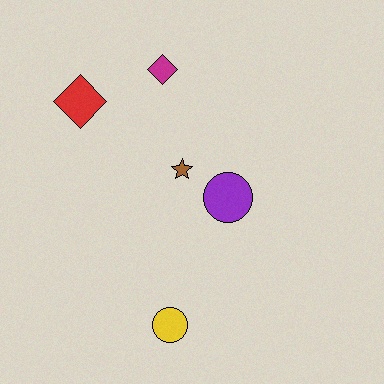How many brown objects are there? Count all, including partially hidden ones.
There is 1 brown object.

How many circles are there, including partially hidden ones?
There are 2 circles.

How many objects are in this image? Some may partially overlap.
There are 5 objects.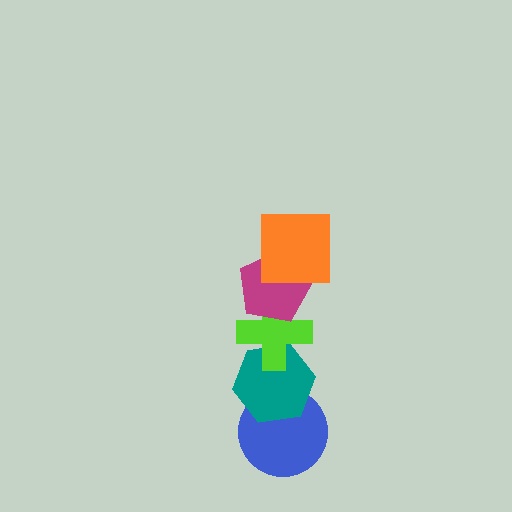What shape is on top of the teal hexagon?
The lime cross is on top of the teal hexagon.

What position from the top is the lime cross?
The lime cross is 3rd from the top.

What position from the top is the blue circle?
The blue circle is 5th from the top.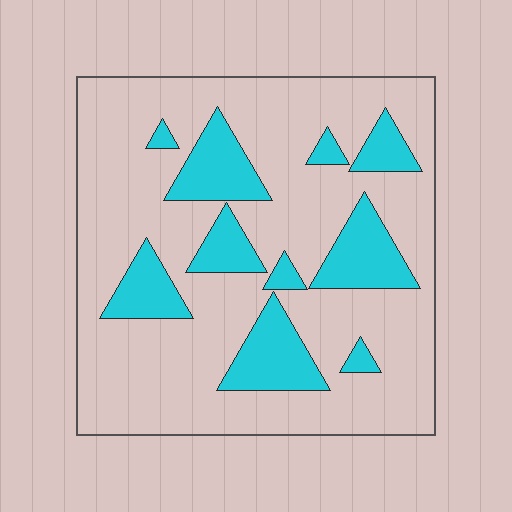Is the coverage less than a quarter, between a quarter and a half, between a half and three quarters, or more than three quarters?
Less than a quarter.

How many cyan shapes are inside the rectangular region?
10.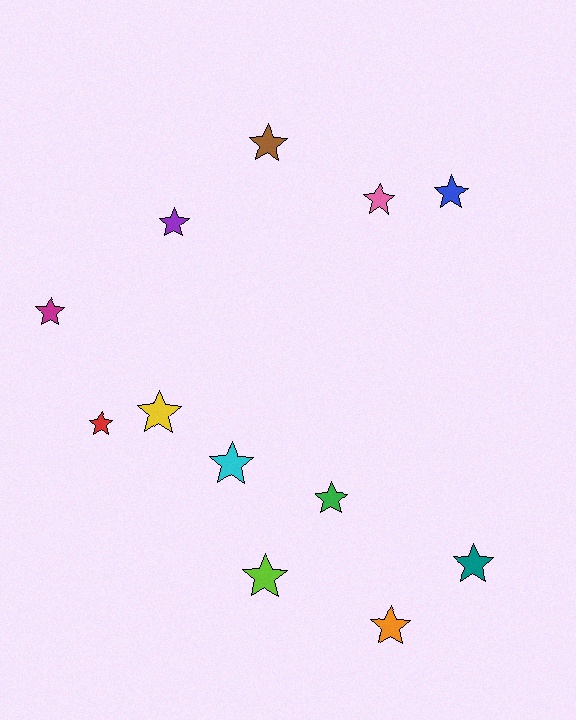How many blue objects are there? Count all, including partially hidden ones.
There is 1 blue object.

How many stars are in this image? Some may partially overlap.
There are 12 stars.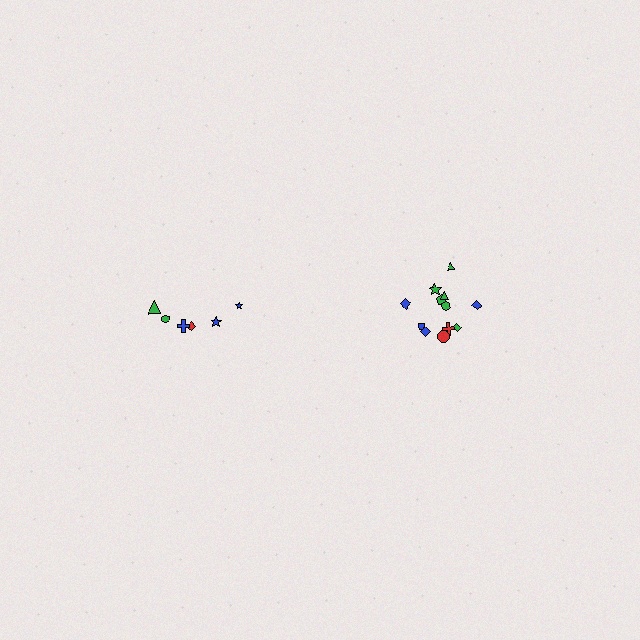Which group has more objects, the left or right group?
The right group.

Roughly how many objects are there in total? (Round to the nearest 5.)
Roughly 20 objects in total.